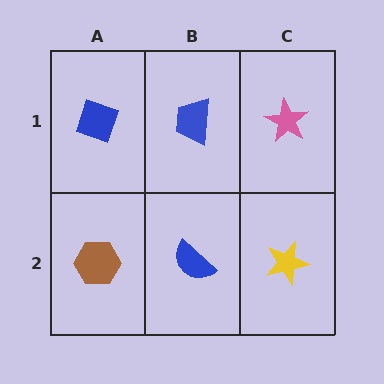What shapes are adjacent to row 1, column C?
A yellow star (row 2, column C), a blue trapezoid (row 1, column B).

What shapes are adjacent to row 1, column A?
A brown hexagon (row 2, column A), a blue trapezoid (row 1, column B).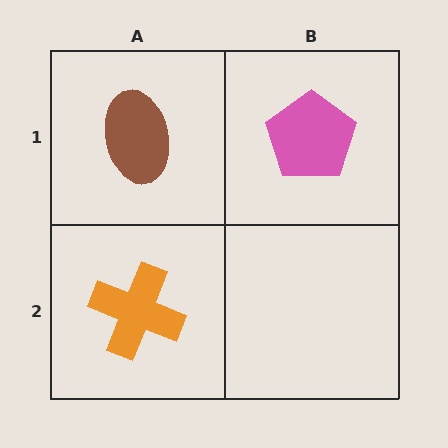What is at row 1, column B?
A pink pentagon.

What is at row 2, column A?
An orange cross.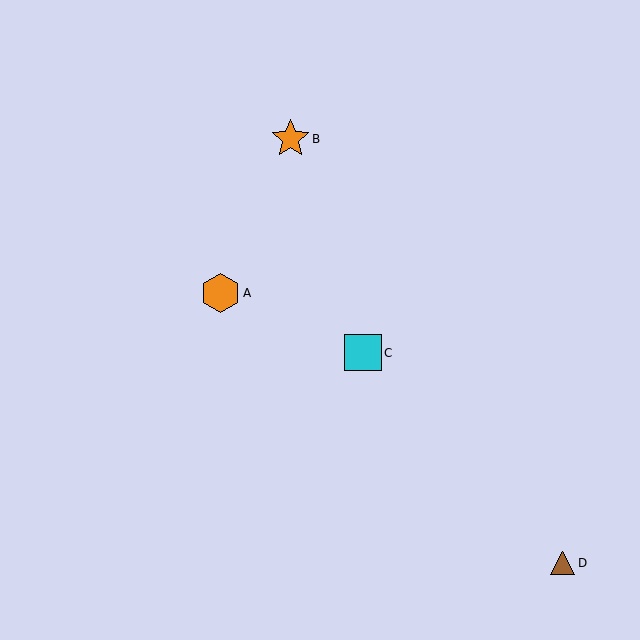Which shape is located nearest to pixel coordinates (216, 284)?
The orange hexagon (labeled A) at (221, 293) is nearest to that location.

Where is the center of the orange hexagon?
The center of the orange hexagon is at (221, 293).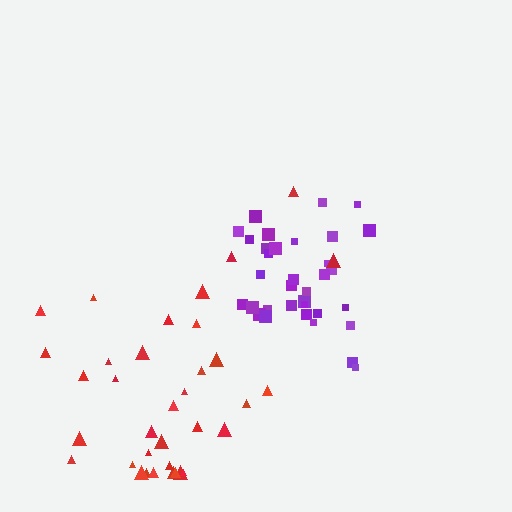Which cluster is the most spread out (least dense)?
Red.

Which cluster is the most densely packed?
Purple.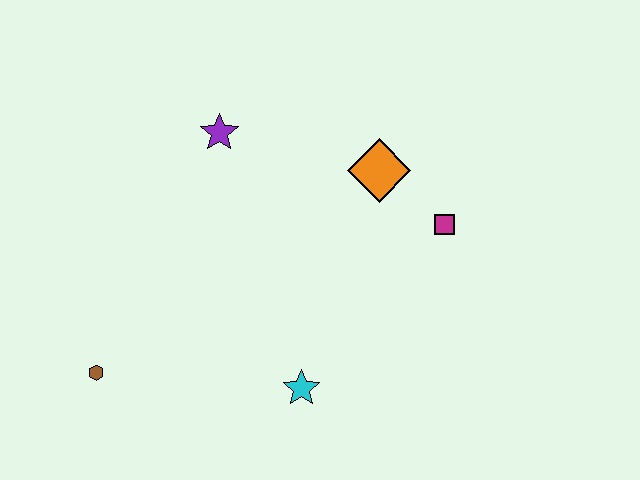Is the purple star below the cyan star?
No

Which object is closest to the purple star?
The orange diamond is closest to the purple star.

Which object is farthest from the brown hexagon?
The magenta square is farthest from the brown hexagon.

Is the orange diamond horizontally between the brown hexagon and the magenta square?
Yes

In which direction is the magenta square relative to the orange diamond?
The magenta square is to the right of the orange diamond.